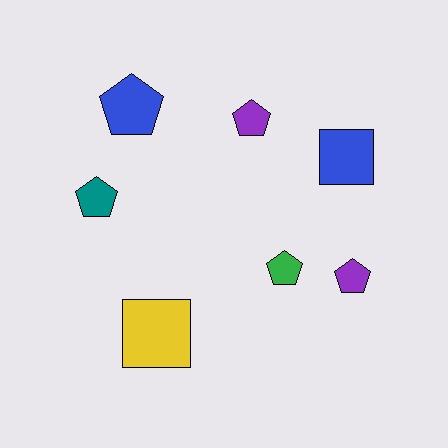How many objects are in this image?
There are 7 objects.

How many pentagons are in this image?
There are 5 pentagons.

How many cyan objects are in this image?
There are no cyan objects.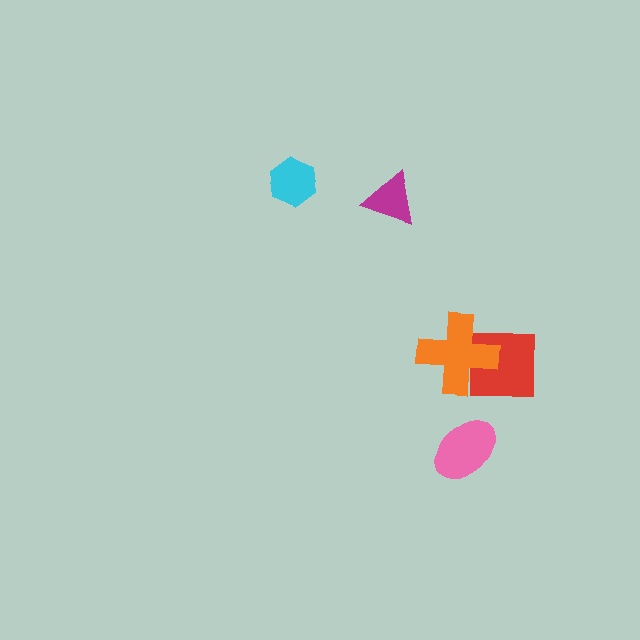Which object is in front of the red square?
The orange cross is in front of the red square.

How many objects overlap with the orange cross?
1 object overlaps with the orange cross.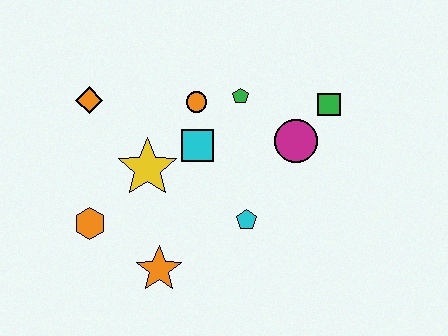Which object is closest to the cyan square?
The orange circle is closest to the cyan square.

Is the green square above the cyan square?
Yes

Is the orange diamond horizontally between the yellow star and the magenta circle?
No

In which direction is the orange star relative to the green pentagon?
The orange star is below the green pentagon.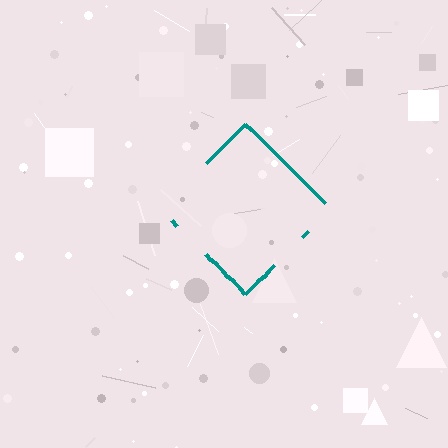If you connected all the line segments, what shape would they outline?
They would outline a diamond.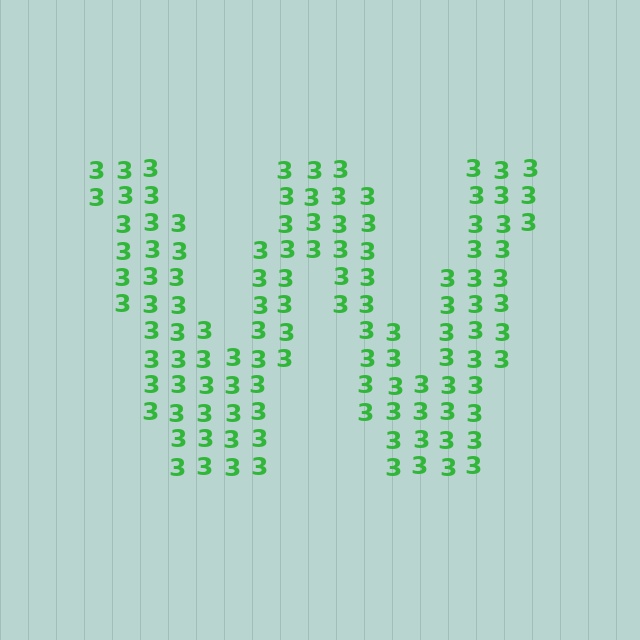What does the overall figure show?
The overall figure shows the letter W.